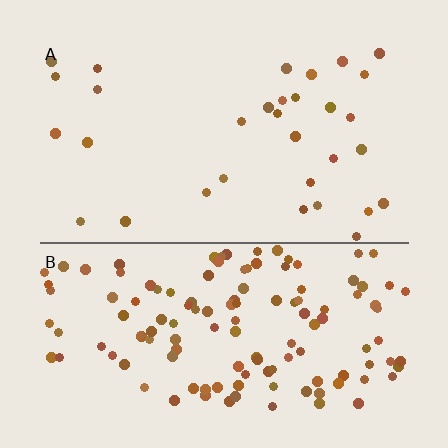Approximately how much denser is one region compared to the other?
Approximately 4.2× — region B over region A.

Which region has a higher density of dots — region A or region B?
B (the bottom).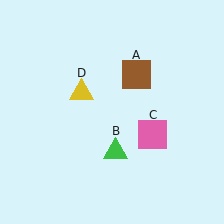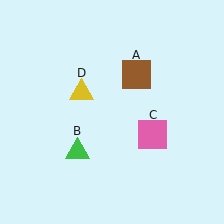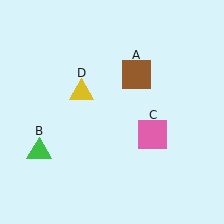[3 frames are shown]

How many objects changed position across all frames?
1 object changed position: green triangle (object B).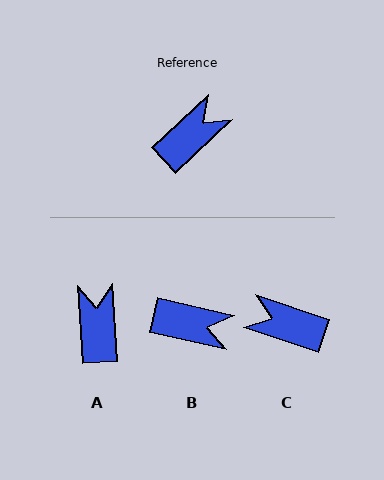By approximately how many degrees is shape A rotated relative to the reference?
Approximately 51 degrees counter-clockwise.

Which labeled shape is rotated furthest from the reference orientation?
C, about 119 degrees away.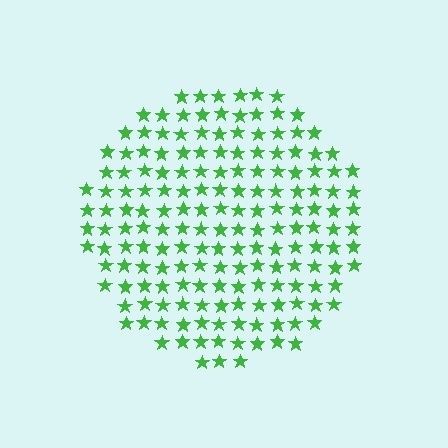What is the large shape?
The large shape is a circle.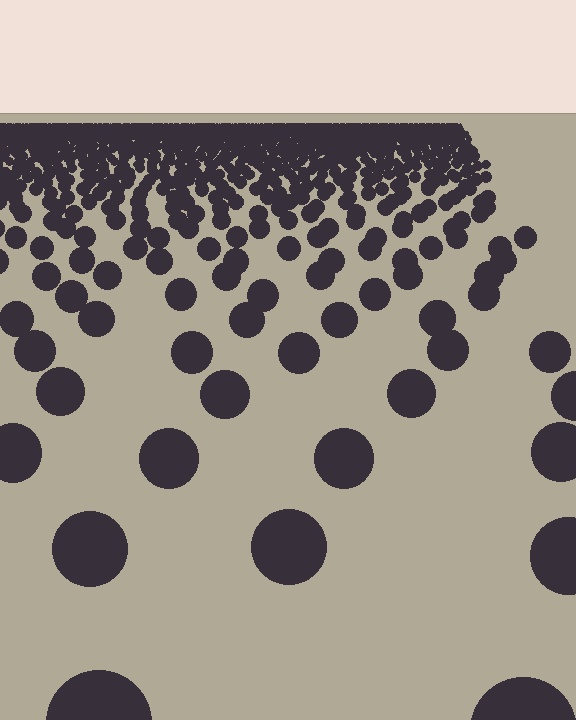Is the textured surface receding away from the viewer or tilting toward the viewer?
The surface is receding away from the viewer. Texture elements get smaller and denser toward the top.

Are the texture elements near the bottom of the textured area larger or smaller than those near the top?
Larger. Near the bottom, elements are closer to the viewer and appear at a bigger on-screen size.